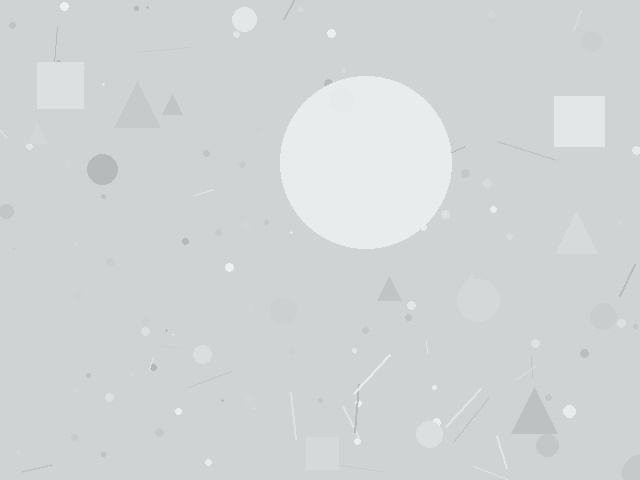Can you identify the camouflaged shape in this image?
The camouflaged shape is a circle.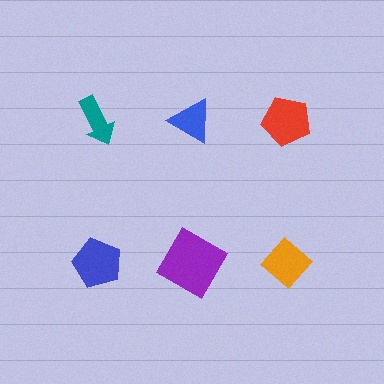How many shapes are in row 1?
3 shapes.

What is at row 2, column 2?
A purple square.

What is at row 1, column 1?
A teal arrow.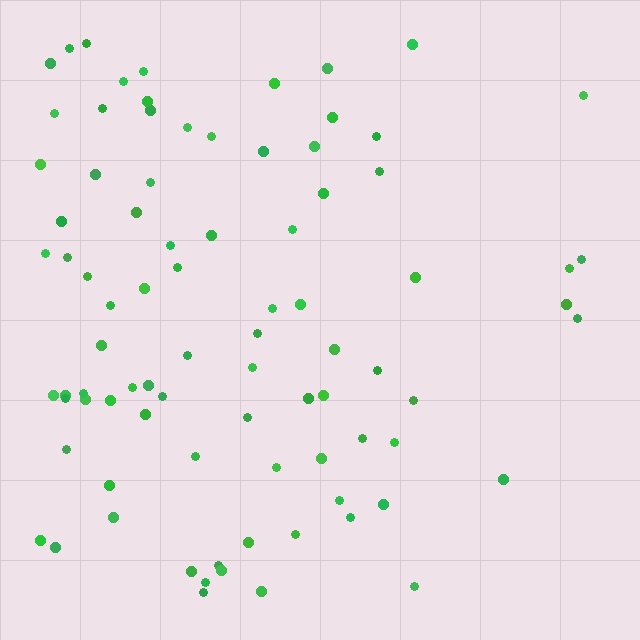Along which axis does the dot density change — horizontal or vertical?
Horizontal.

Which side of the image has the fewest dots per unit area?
The right.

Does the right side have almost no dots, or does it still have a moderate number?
Still a moderate number, just noticeably fewer than the left.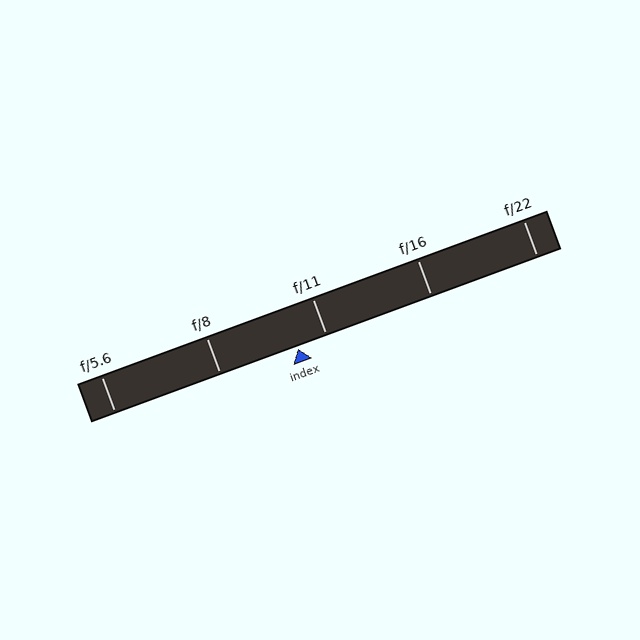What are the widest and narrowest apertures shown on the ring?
The widest aperture shown is f/5.6 and the narrowest is f/22.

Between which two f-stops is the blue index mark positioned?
The index mark is between f/8 and f/11.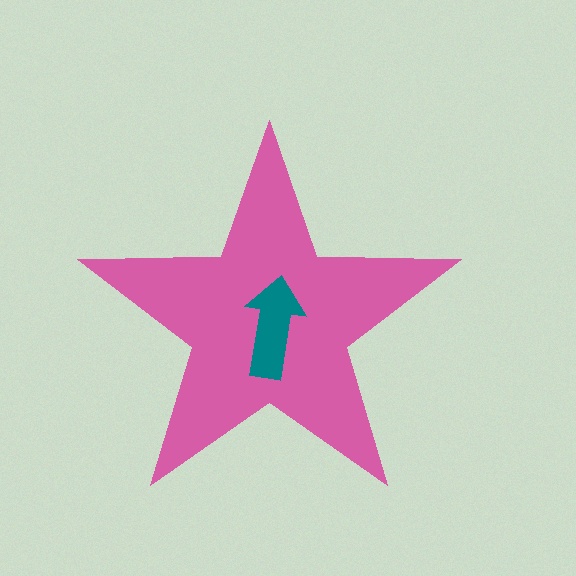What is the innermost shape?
The teal arrow.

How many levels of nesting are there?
2.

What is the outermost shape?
The pink star.